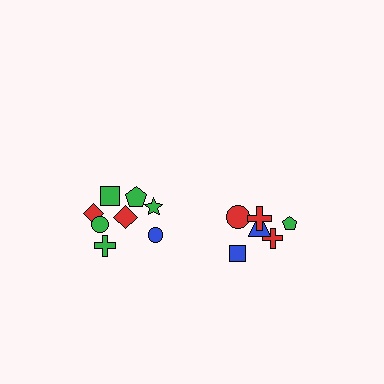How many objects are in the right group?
There are 6 objects.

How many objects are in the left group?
There are 8 objects.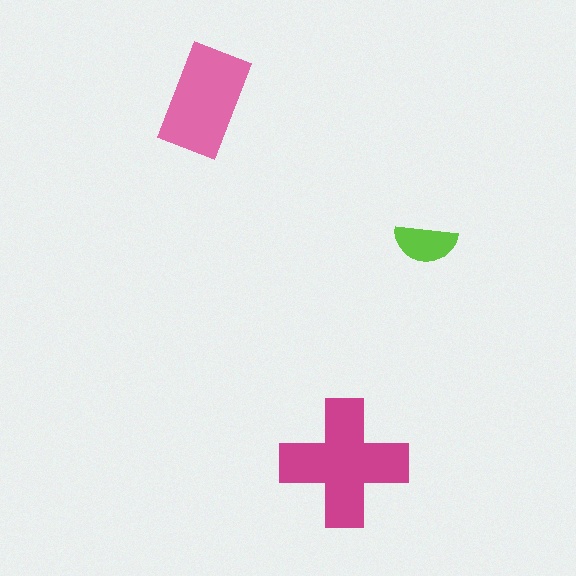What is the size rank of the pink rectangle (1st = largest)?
2nd.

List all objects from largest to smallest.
The magenta cross, the pink rectangle, the lime semicircle.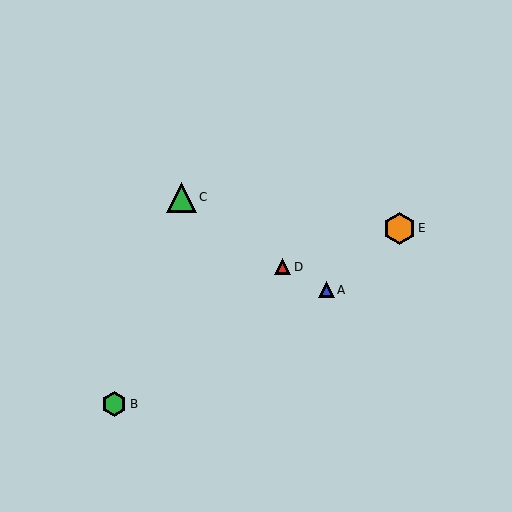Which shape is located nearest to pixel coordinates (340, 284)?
The blue triangle (labeled A) at (326, 290) is nearest to that location.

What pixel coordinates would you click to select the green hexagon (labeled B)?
Click at (114, 404) to select the green hexagon B.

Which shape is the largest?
The orange hexagon (labeled E) is the largest.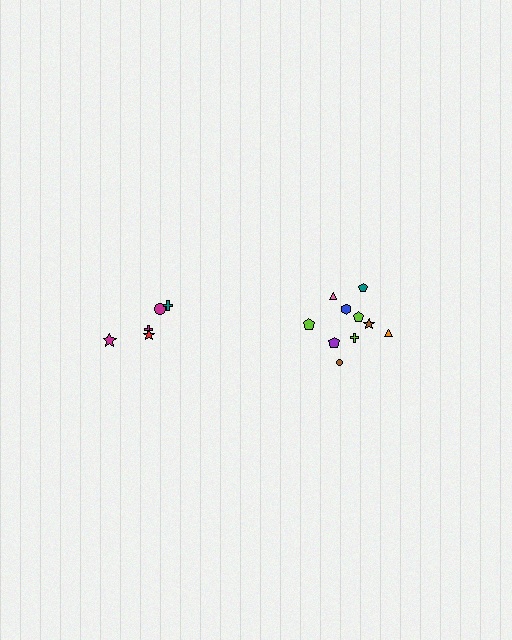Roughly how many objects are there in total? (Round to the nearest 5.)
Roughly 15 objects in total.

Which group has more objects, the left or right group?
The right group.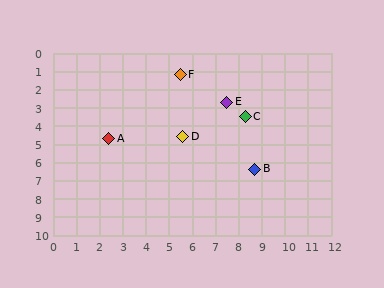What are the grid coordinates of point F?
Point F is at approximately (5.5, 1.2).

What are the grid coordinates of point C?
Point C is at approximately (8.3, 3.5).